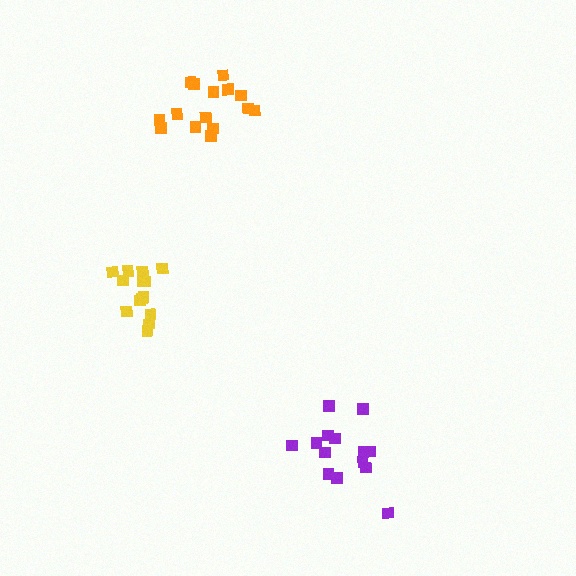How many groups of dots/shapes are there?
There are 3 groups.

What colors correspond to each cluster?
The clusters are colored: orange, purple, yellow.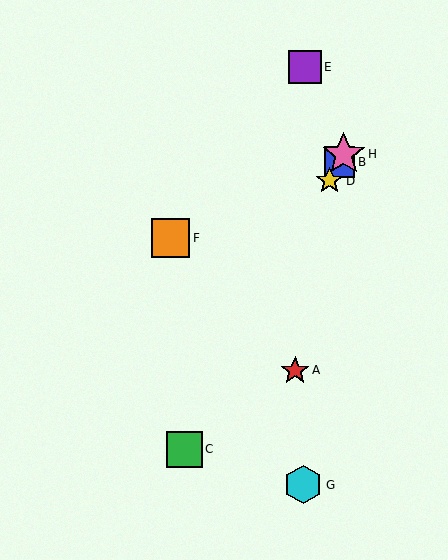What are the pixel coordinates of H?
Object H is at (344, 154).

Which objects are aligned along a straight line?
Objects B, C, D, H are aligned along a straight line.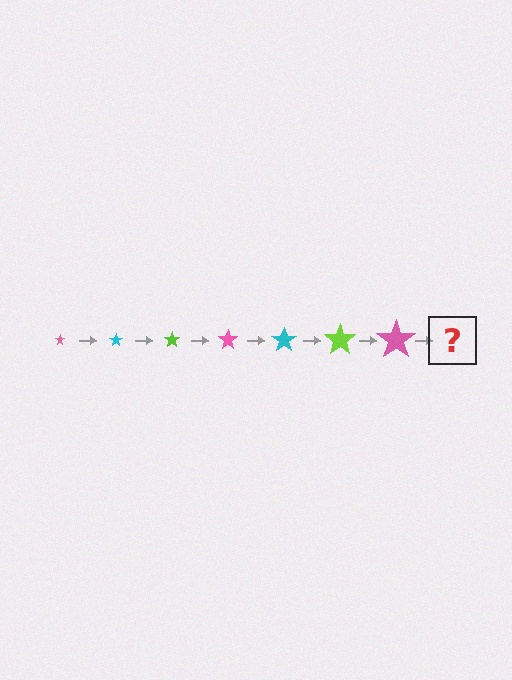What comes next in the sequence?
The next element should be a cyan star, larger than the previous one.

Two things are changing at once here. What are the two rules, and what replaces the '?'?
The two rules are that the star grows larger each step and the color cycles through pink, cyan, and lime. The '?' should be a cyan star, larger than the previous one.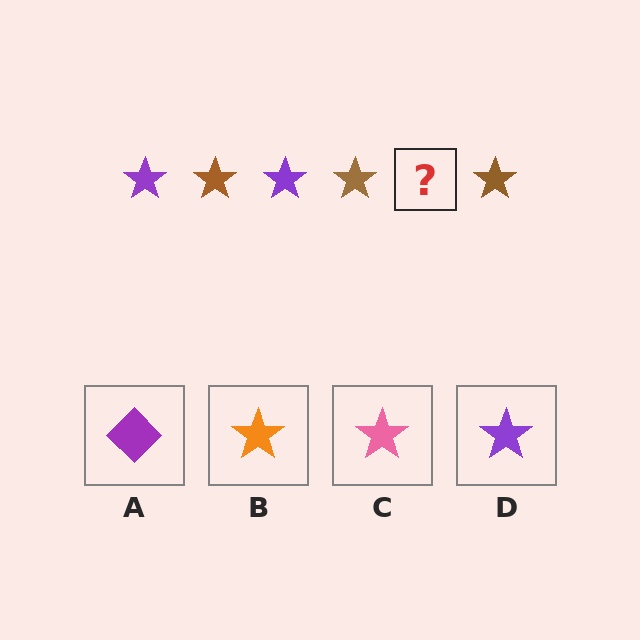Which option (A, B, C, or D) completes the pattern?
D.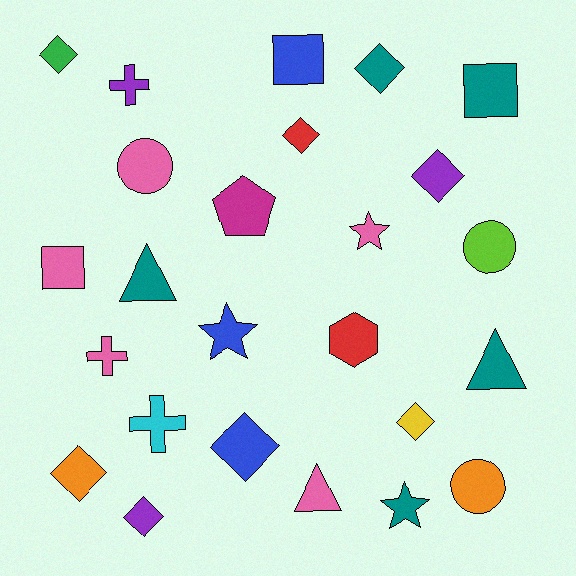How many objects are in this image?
There are 25 objects.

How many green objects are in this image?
There is 1 green object.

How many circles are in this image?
There are 3 circles.